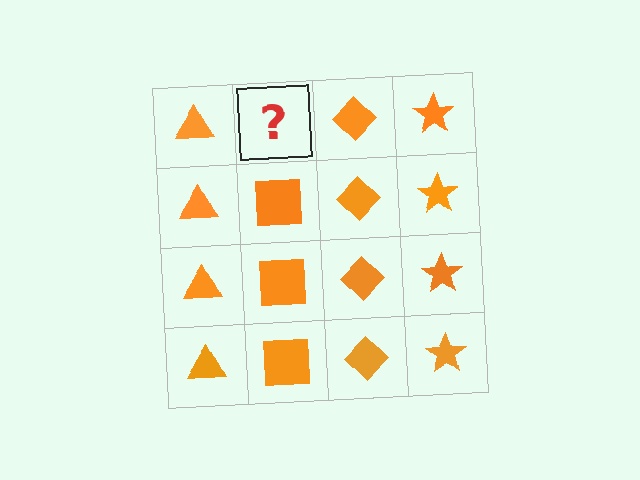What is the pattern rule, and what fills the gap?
The rule is that each column has a consistent shape. The gap should be filled with an orange square.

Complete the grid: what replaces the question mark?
The question mark should be replaced with an orange square.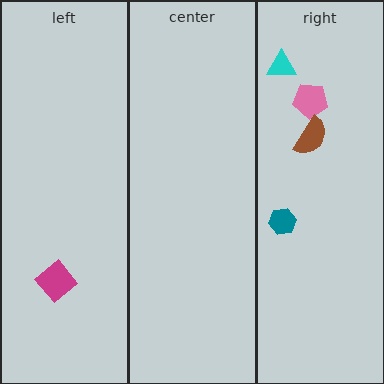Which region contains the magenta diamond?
The left region.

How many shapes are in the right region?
4.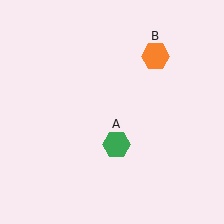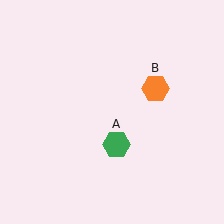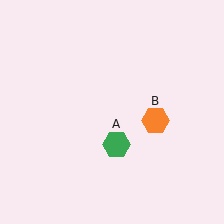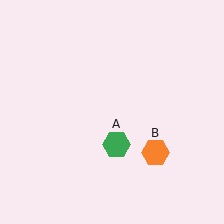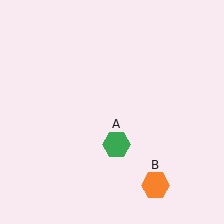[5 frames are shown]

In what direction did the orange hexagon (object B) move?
The orange hexagon (object B) moved down.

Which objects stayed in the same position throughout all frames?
Green hexagon (object A) remained stationary.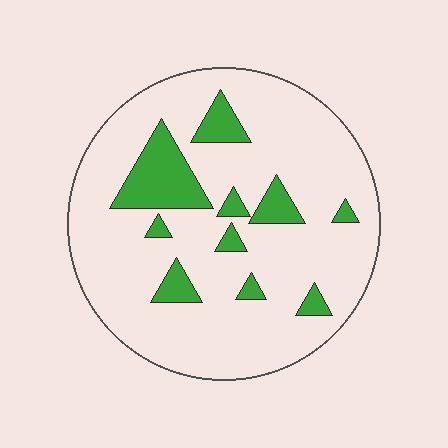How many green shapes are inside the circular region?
10.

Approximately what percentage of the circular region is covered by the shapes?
Approximately 15%.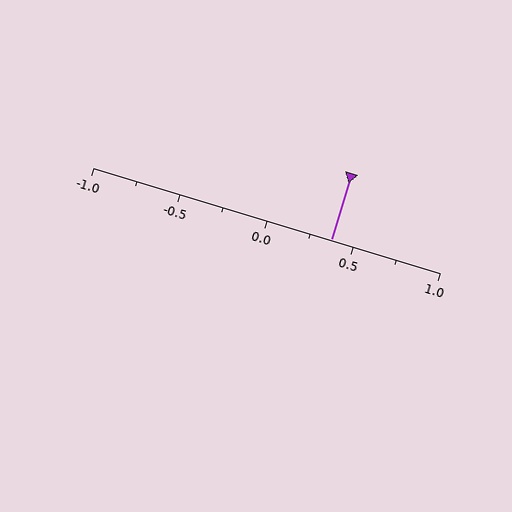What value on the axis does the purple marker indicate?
The marker indicates approximately 0.38.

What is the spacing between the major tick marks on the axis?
The major ticks are spaced 0.5 apart.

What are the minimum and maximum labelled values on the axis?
The axis runs from -1.0 to 1.0.